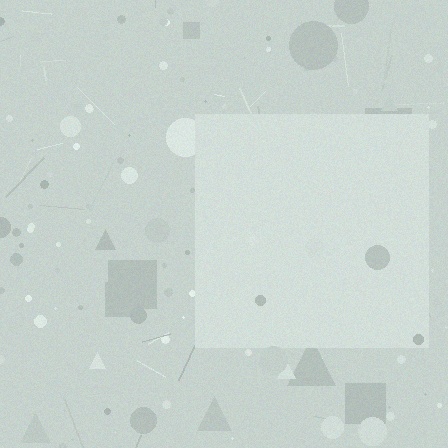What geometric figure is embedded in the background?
A square is embedded in the background.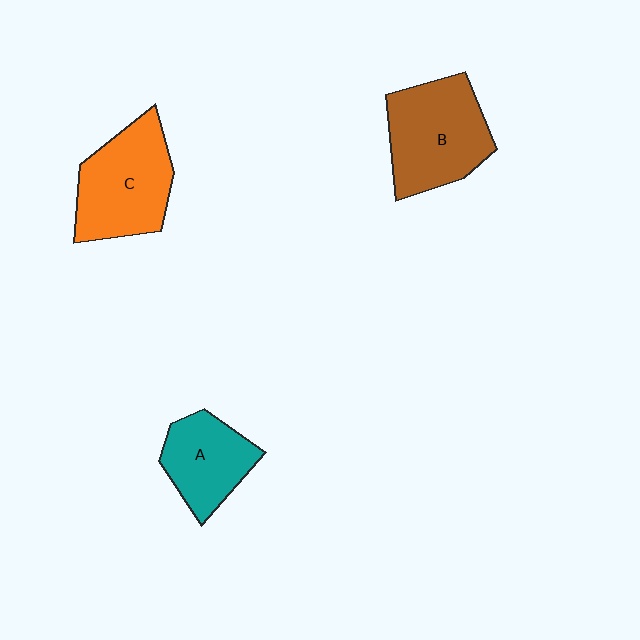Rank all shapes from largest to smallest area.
From largest to smallest: B (brown), C (orange), A (teal).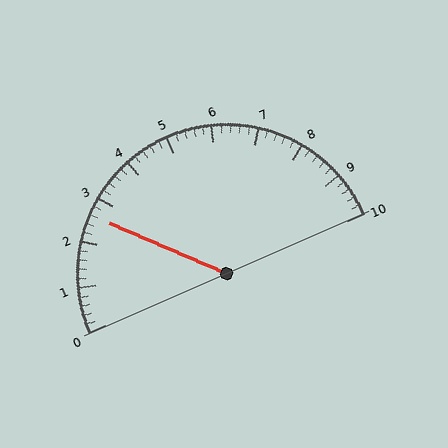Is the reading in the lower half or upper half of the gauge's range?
The reading is in the lower half of the range (0 to 10).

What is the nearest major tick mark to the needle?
The nearest major tick mark is 3.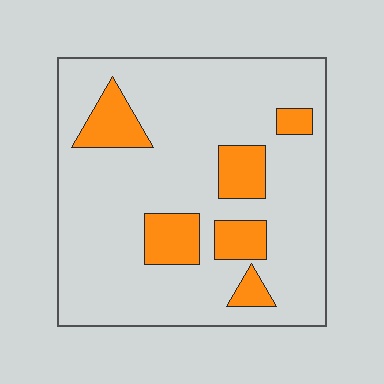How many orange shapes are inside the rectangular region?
6.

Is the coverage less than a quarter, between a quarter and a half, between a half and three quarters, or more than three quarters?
Less than a quarter.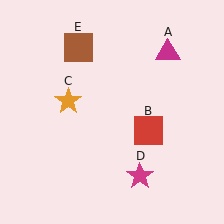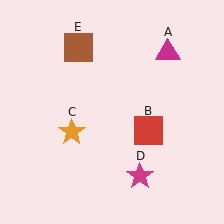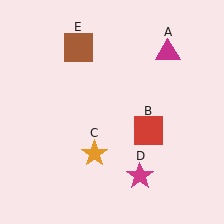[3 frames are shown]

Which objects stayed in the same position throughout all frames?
Magenta triangle (object A) and red square (object B) and magenta star (object D) and brown square (object E) remained stationary.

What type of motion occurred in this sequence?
The orange star (object C) rotated counterclockwise around the center of the scene.